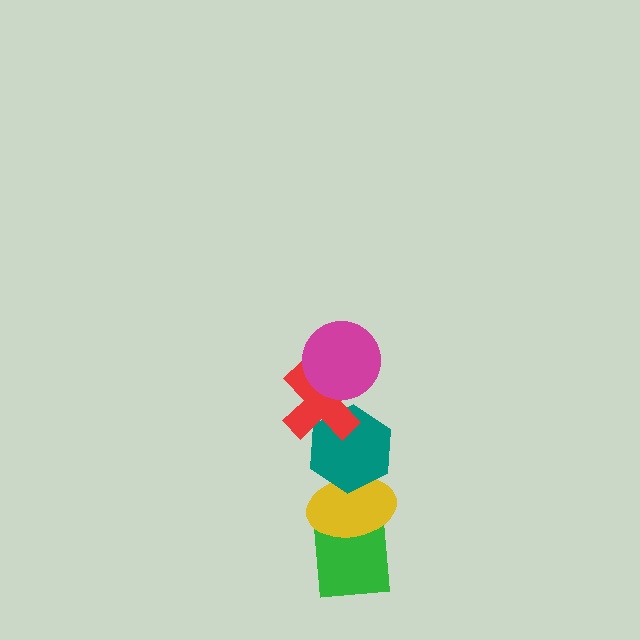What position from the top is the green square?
The green square is 5th from the top.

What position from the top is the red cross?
The red cross is 2nd from the top.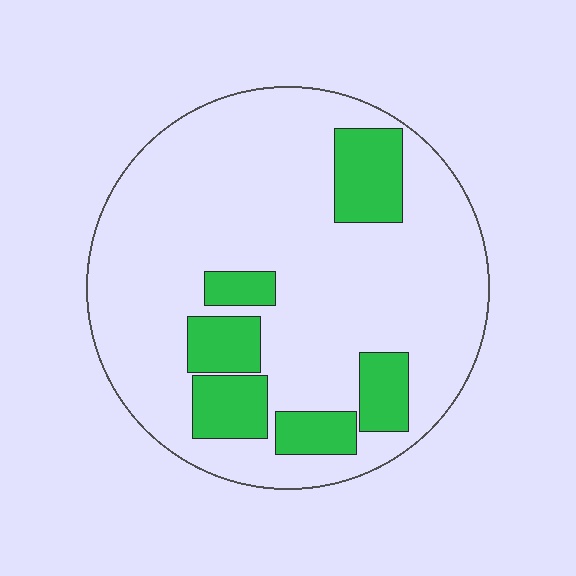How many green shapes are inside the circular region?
6.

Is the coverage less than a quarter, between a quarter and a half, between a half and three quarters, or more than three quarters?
Less than a quarter.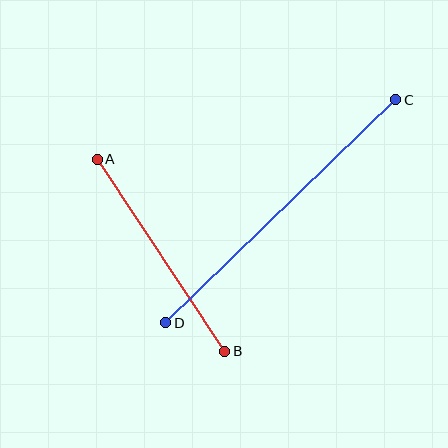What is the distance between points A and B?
The distance is approximately 230 pixels.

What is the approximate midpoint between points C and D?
The midpoint is at approximately (281, 211) pixels.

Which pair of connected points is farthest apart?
Points C and D are farthest apart.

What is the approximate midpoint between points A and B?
The midpoint is at approximately (161, 255) pixels.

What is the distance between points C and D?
The distance is approximately 320 pixels.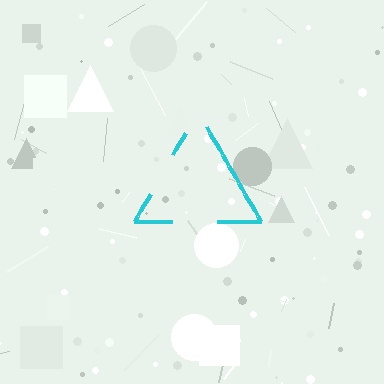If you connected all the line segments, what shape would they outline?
They would outline a triangle.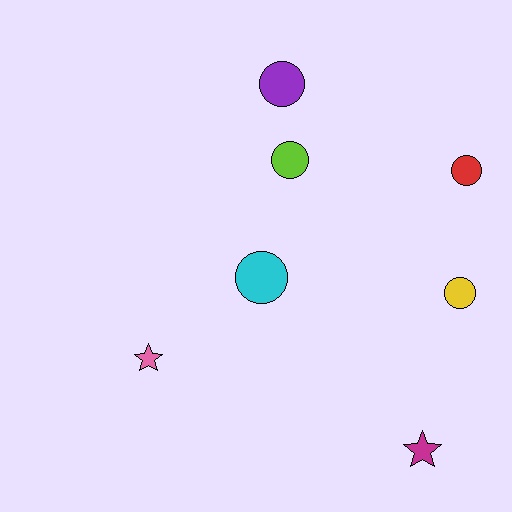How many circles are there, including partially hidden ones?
There are 5 circles.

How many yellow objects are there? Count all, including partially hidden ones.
There is 1 yellow object.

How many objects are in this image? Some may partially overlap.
There are 7 objects.